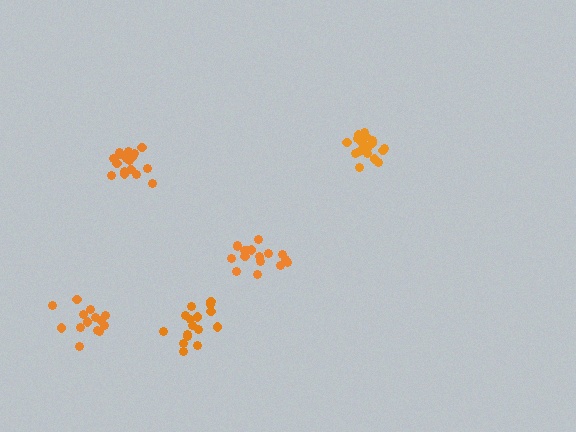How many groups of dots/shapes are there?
There are 5 groups.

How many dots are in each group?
Group 1: 19 dots, Group 2: 16 dots, Group 3: 19 dots, Group 4: 14 dots, Group 5: 17 dots (85 total).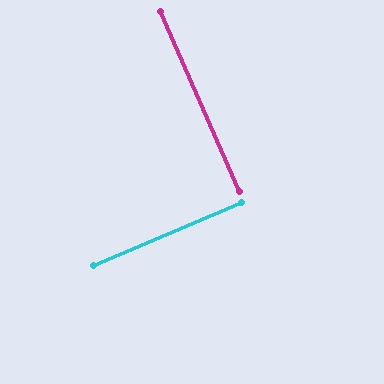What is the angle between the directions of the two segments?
Approximately 89 degrees.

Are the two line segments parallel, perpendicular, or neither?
Perpendicular — they meet at approximately 89°.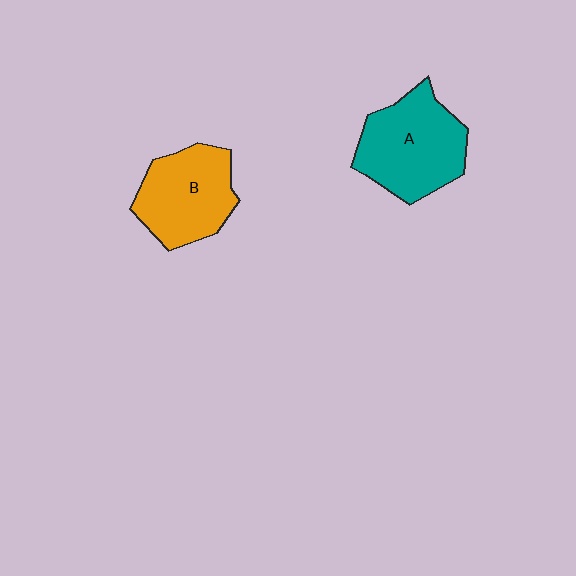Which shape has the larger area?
Shape A (teal).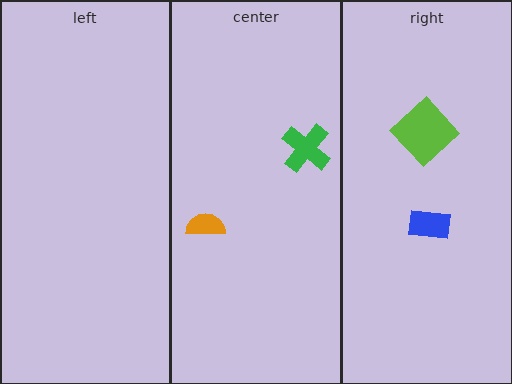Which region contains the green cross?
The center region.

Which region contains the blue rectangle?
The right region.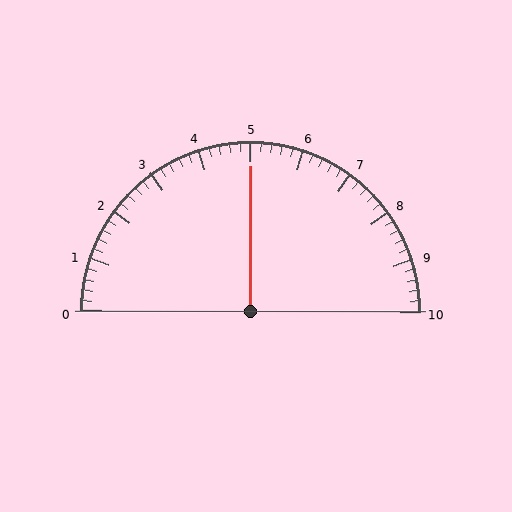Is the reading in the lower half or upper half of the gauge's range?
The reading is in the upper half of the range (0 to 10).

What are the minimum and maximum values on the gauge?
The gauge ranges from 0 to 10.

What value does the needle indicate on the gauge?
The needle indicates approximately 5.0.